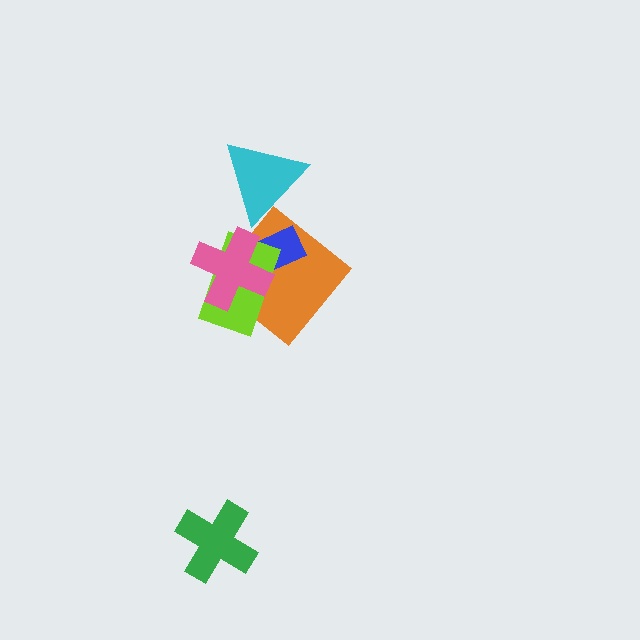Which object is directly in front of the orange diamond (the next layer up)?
The blue rectangle is directly in front of the orange diamond.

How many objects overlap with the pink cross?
3 objects overlap with the pink cross.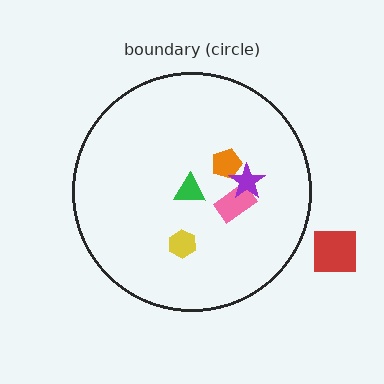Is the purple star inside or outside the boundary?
Inside.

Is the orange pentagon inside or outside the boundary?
Inside.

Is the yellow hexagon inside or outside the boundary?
Inside.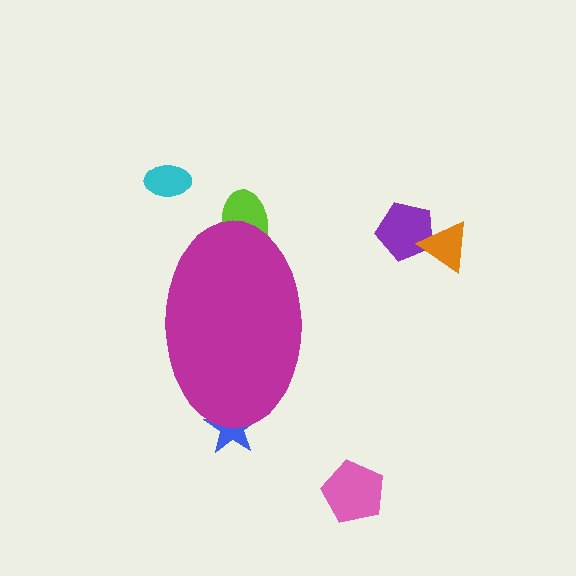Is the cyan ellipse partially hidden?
No, the cyan ellipse is fully visible.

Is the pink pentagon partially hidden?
No, the pink pentagon is fully visible.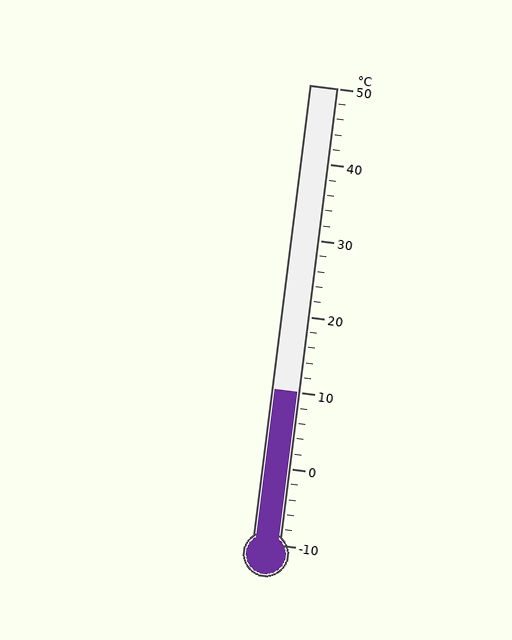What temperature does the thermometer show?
The thermometer shows approximately 10°C.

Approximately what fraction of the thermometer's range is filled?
The thermometer is filled to approximately 35% of its range.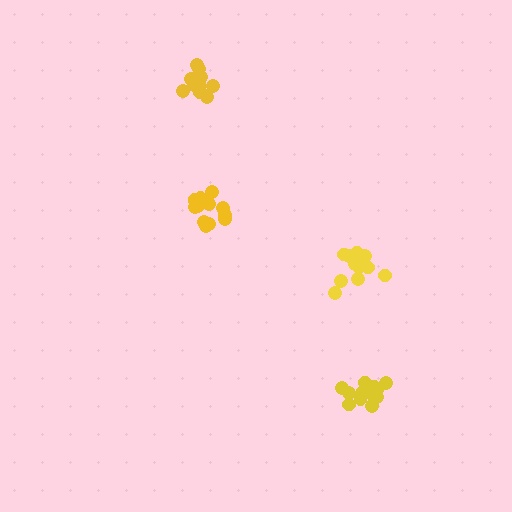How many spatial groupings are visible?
There are 4 spatial groupings.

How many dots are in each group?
Group 1: 11 dots, Group 2: 12 dots, Group 3: 13 dots, Group 4: 13 dots (49 total).